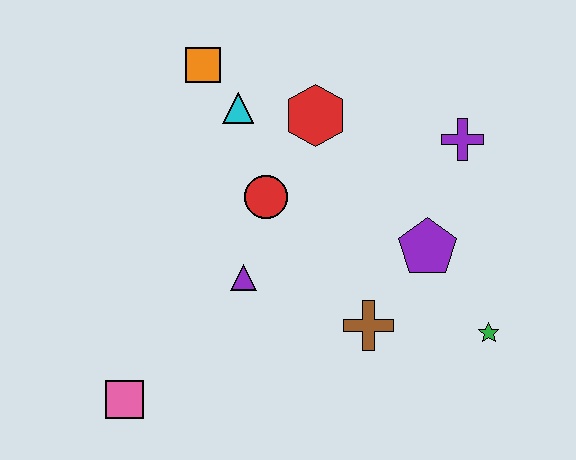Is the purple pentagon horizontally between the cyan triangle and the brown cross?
No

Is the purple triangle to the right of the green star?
No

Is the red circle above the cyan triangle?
No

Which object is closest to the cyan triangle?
The orange square is closest to the cyan triangle.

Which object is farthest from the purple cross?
The pink square is farthest from the purple cross.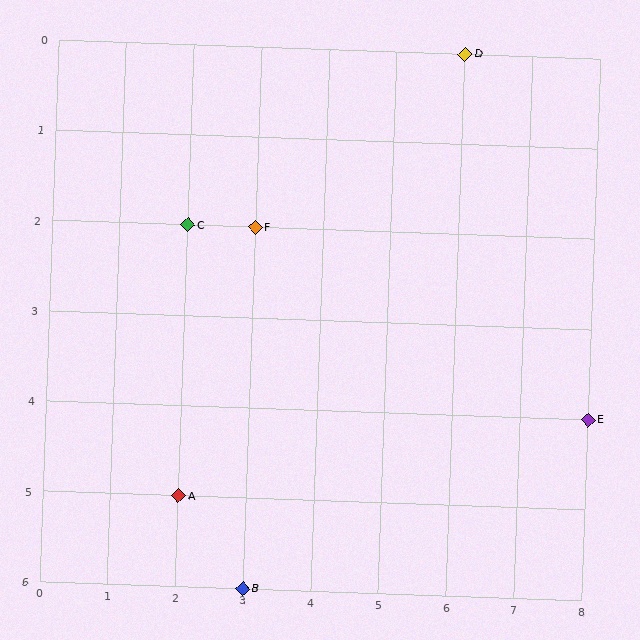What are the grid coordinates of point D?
Point D is at grid coordinates (6, 0).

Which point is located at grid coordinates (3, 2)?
Point F is at (3, 2).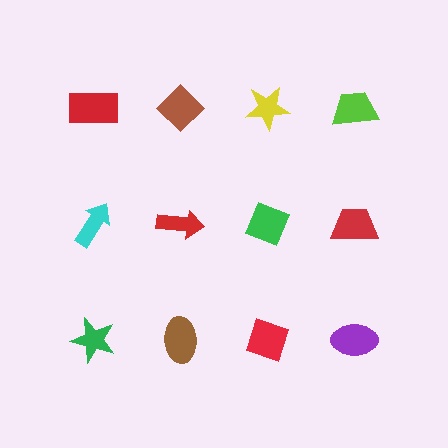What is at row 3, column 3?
A red diamond.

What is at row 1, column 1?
A red rectangle.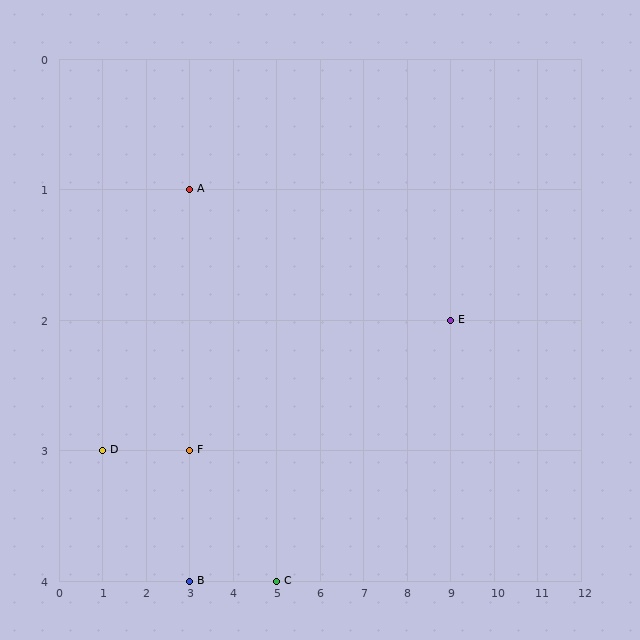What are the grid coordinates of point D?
Point D is at grid coordinates (1, 3).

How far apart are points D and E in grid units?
Points D and E are 8 columns and 1 row apart (about 8.1 grid units diagonally).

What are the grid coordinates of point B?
Point B is at grid coordinates (3, 4).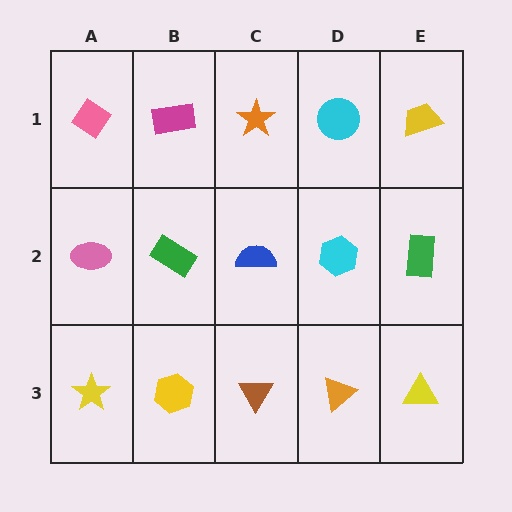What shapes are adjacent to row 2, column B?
A magenta rectangle (row 1, column B), a yellow hexagon (row 3, column B), a pink ellipse (row 2, column A), a blue semicircle (row 2, column C).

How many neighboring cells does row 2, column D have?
4.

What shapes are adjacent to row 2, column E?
A yellow trapezoid (row 1, column E), a yellow triangle (row 3, column E), a cyan hexagon (row 2, column D).